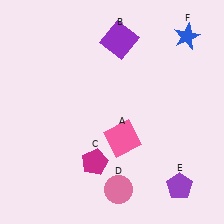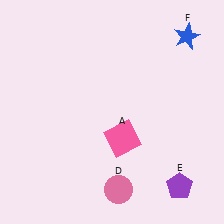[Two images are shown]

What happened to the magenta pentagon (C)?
The magenta pentagon (C) was removed in Image 2. It was in the bottom-left area of Image 1.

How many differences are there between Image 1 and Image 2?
There are 2 differences between the two images.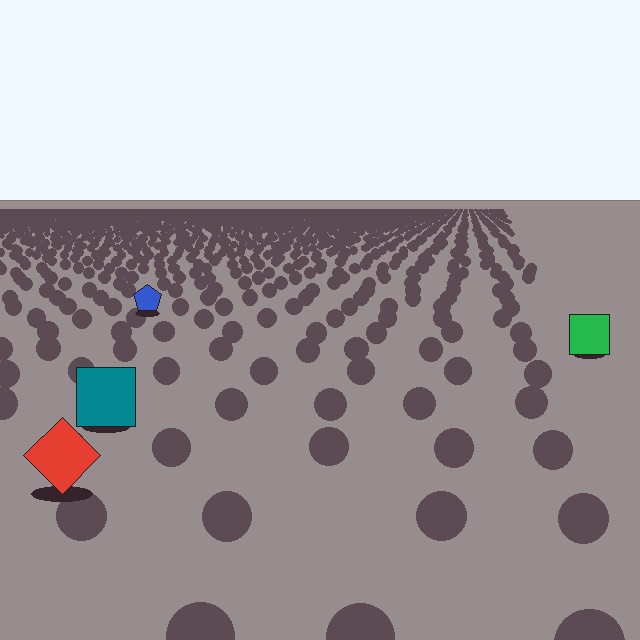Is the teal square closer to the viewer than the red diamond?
No. The red diamond is closer — you can tell from the texture gradient: the ground texture is coarser near it.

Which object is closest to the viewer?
The red diamond is closest. The texture marks near it are larger and more spread out.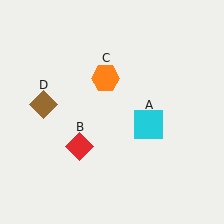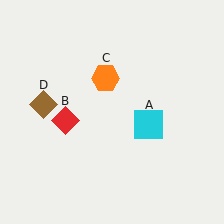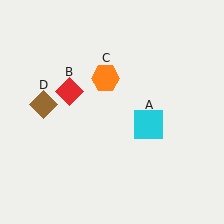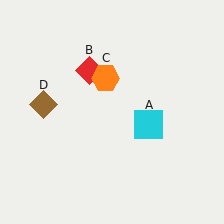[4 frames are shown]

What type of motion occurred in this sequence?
The red diamond (object B) rotated clockwise around the center of the scene.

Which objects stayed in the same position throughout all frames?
Cyan square (object A) and orange hexagon (object C) and brown diamond (object D) remained stationary.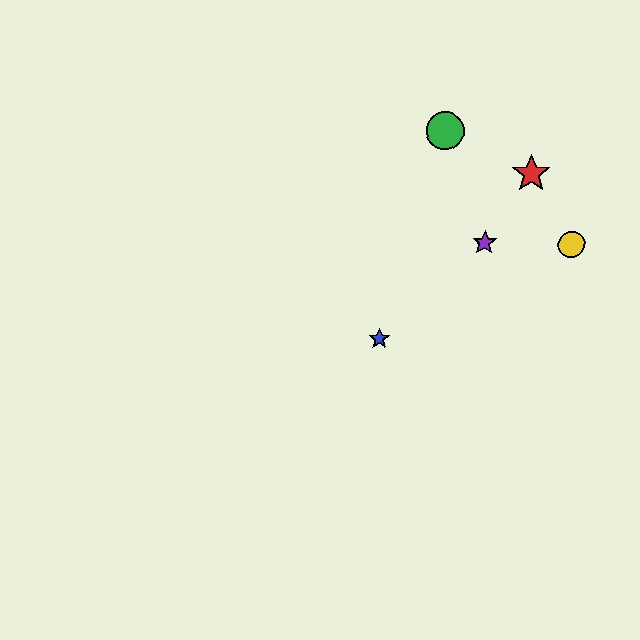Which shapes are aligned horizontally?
The yellow circle, the purple star are aligned horizontally.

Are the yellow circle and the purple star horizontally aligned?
Yes, both are at y≈244.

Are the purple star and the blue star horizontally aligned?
No, the purple star is at y≈243 and the blue star is at y≈339.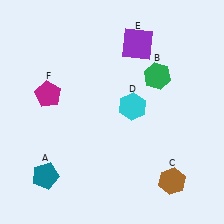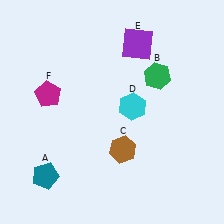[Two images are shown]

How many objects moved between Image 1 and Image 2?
1 object moved between the two images.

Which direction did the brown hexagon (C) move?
The brown hexagon (C) moved left.